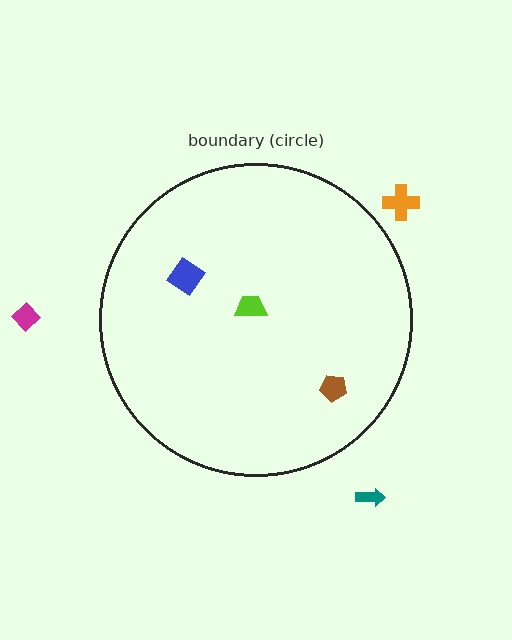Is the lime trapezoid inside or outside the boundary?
Inside.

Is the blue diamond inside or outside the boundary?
Inside.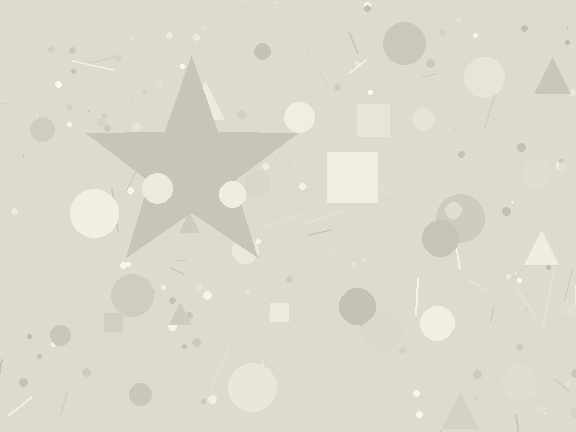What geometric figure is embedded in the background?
A star is embedded in the background.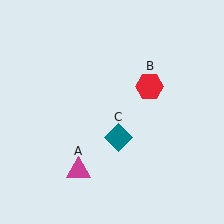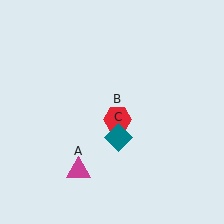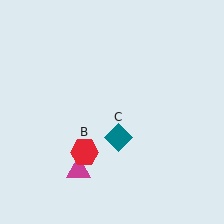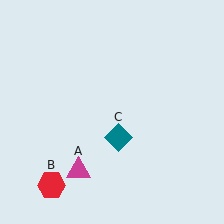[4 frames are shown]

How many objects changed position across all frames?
1 object changed position: red hexagon (object B).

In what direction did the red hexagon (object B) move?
The red hexagon (object B) moved down and to the left.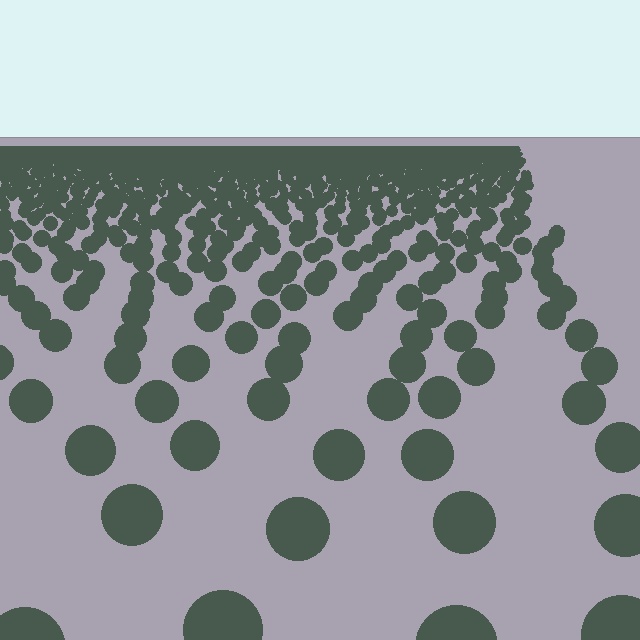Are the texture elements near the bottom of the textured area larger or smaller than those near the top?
Larger. Near the bottom, elements are closer to the viewer and appear at a bigger on-screen size.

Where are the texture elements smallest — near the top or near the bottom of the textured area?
Near the top.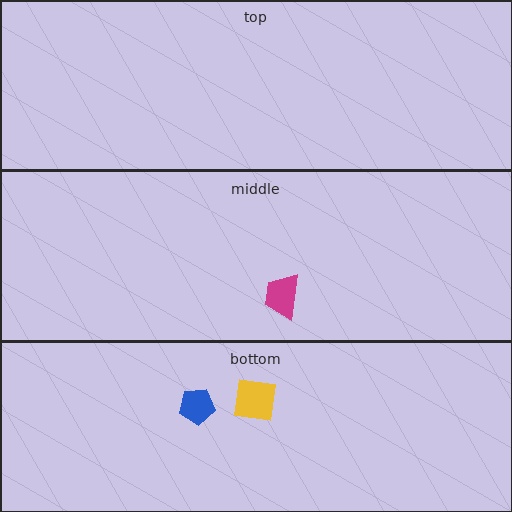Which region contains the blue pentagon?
The bottom region.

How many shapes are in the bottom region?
2.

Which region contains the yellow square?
The bottom region.